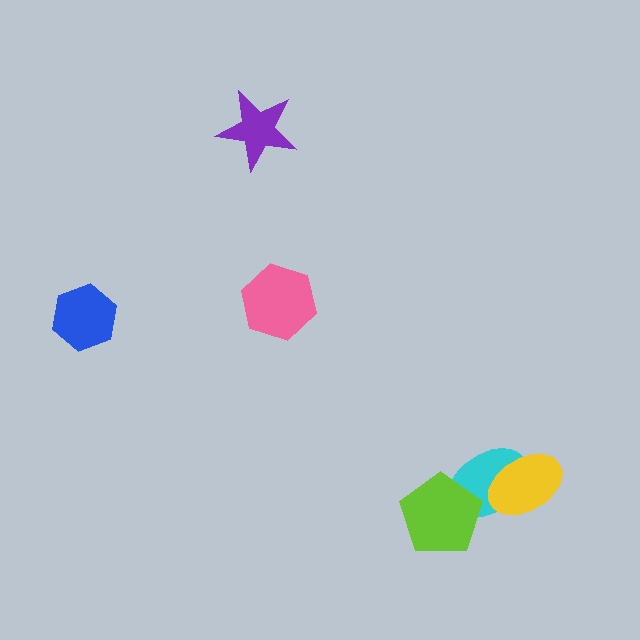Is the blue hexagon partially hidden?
No, no other shape covers it.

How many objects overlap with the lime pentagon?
1 object overlaps with the lime pentagon.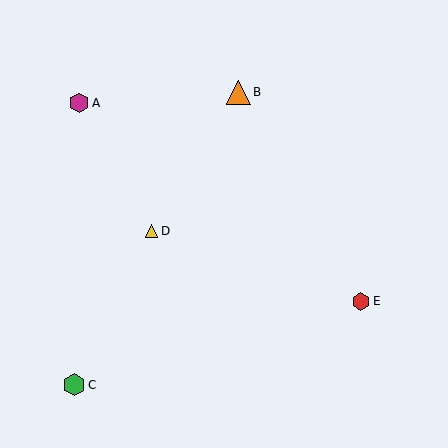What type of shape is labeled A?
Shape A is a magenta hexagon.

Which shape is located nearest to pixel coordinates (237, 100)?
The orange triangle (labeled B) at (238, 92) is nearest to that location.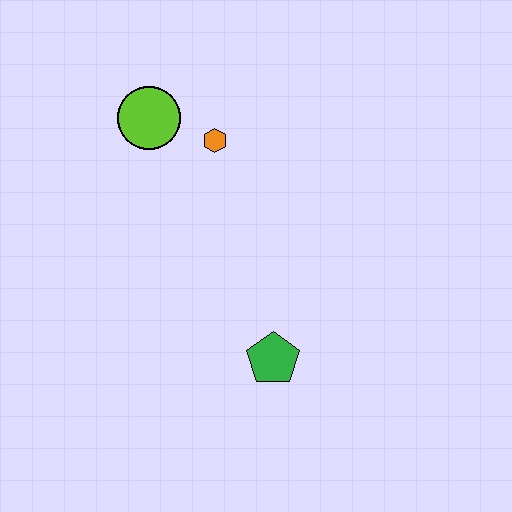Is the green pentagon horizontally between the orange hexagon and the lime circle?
No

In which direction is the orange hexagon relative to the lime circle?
The orange hexagon is to the right of the lime circle.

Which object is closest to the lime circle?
The orange hexagon is closest to the lime circle.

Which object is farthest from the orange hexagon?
The green pentagon is farthest from the orange hexagon.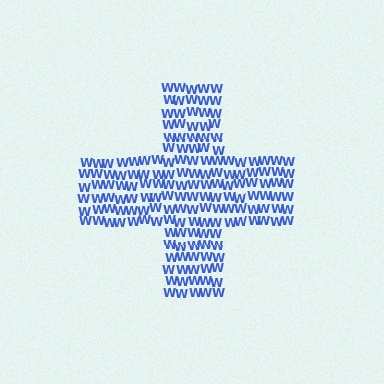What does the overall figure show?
The overall figure shows a cross.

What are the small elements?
The small elements are letter W's.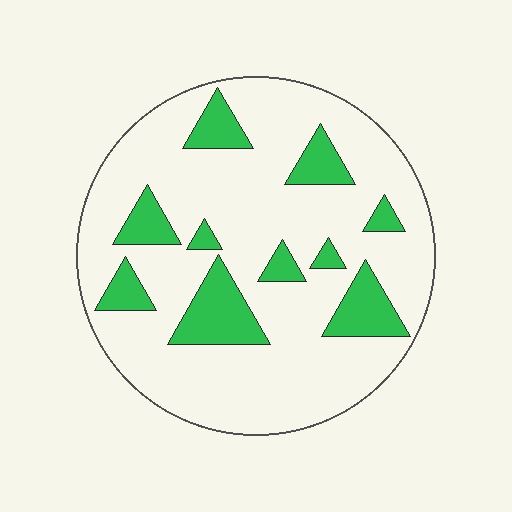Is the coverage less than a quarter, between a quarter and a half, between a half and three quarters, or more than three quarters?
Less than a quarter.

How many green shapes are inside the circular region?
10.